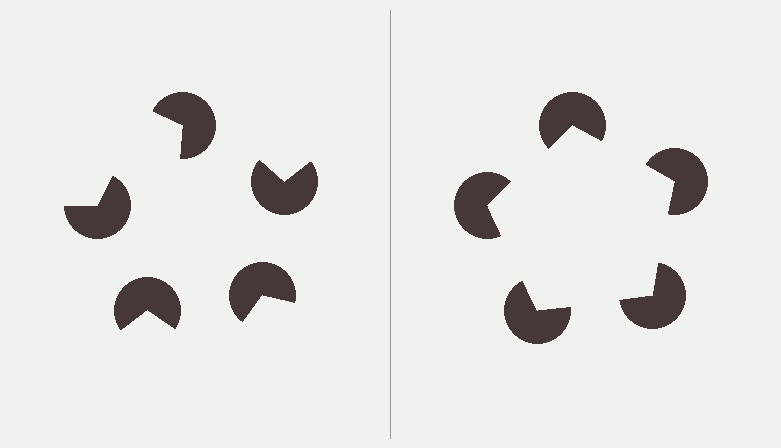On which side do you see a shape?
An illusory pentagon appears on the right side. On the left side the wedge cuts are rotated, so no coherent shape forms.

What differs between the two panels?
The pac-man discs are positioned identically on both sides; only the wedge orientations differ. On the right they align to a pentagon; on the left they are misaligned.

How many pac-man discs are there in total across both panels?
10 — 5 on each side.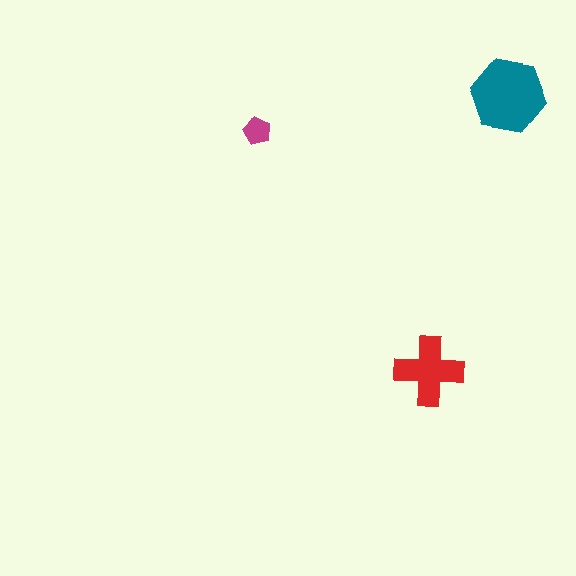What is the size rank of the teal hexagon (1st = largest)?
1st.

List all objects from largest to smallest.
The teal hexagon, the red cross, the magenta pentagon.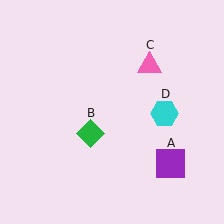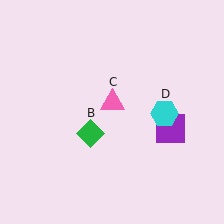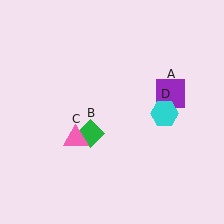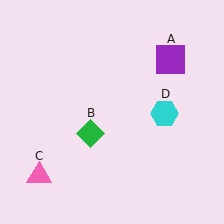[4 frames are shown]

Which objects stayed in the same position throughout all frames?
Green diamond (object B) and cyan hexagon (object D) remained stationary.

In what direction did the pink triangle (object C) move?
The pink triangle (object C) moved down and to the left.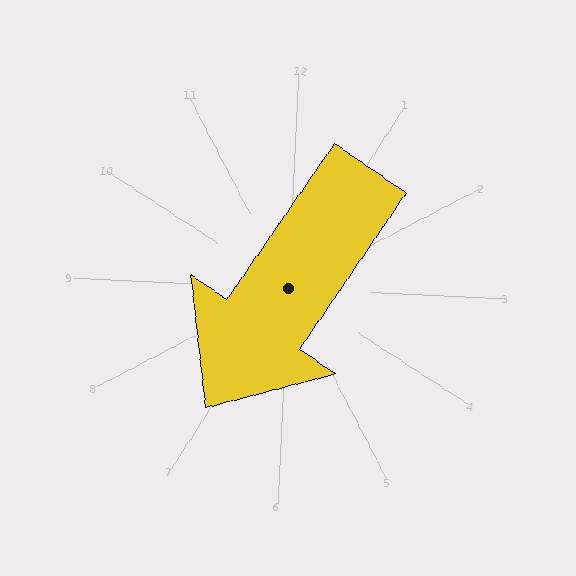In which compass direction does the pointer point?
Southwest.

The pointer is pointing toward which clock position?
Roughly 7 o'clock.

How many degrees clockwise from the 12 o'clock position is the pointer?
Approximately 212 degrees.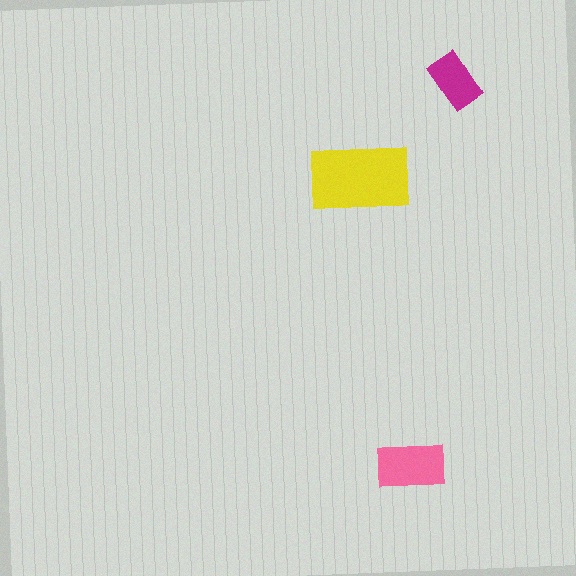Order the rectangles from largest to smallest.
the yellow one, the pink one, the magenta one.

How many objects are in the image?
There are 3 objects in the image.